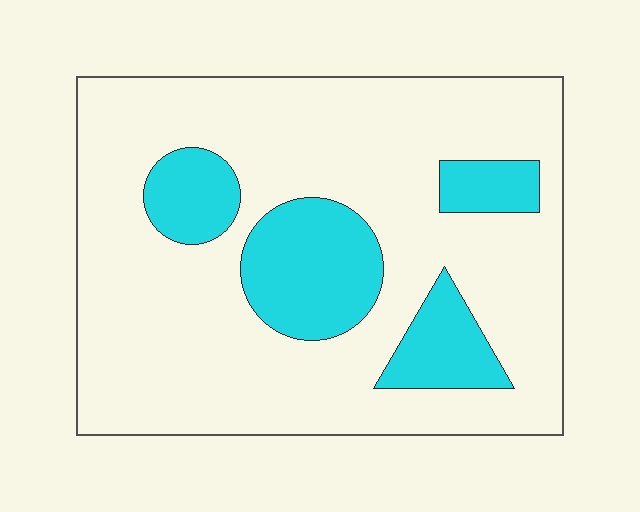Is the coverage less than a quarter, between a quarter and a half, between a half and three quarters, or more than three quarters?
Less than a quarter.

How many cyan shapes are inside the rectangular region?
4.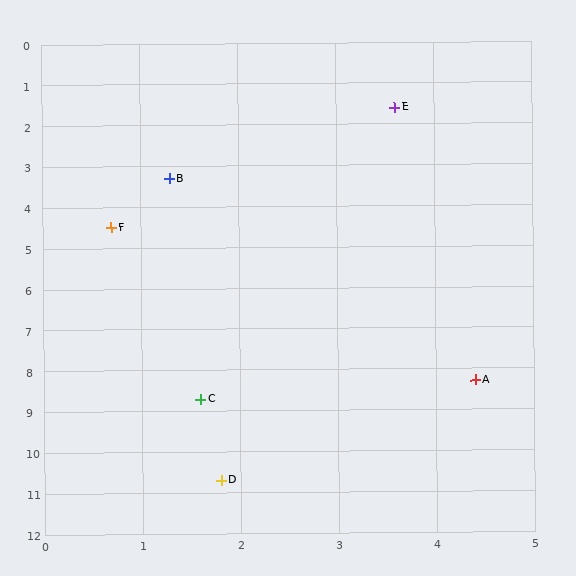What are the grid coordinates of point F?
Point F is at approximately (0.7, 4.5).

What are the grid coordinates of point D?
Point D is at approximately (1.8, 10.7).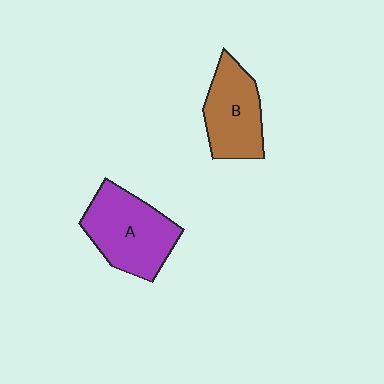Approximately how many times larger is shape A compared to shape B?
Approximately 1.3 times.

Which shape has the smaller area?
Shape B (brown).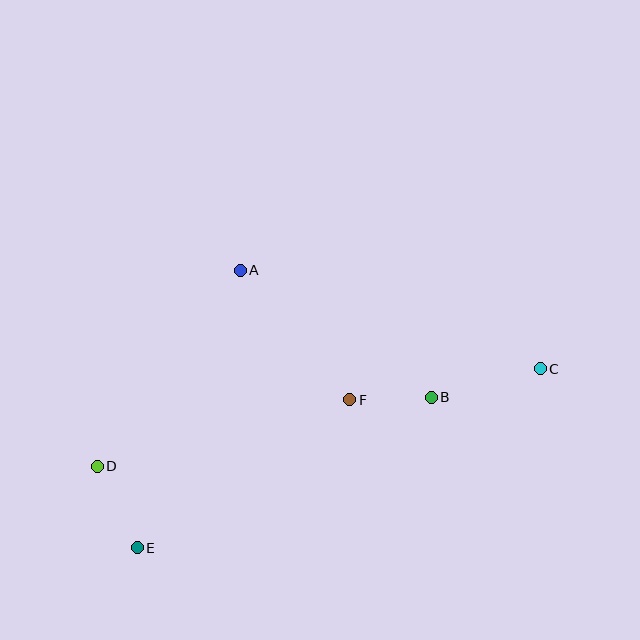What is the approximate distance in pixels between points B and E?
The distance between B and E is approximately 330 pixels.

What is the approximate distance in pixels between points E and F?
The distance between E and F is approximately 259 pixels.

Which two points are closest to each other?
Points B and F are closest to each other.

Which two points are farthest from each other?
Points C and D are farthest from each other.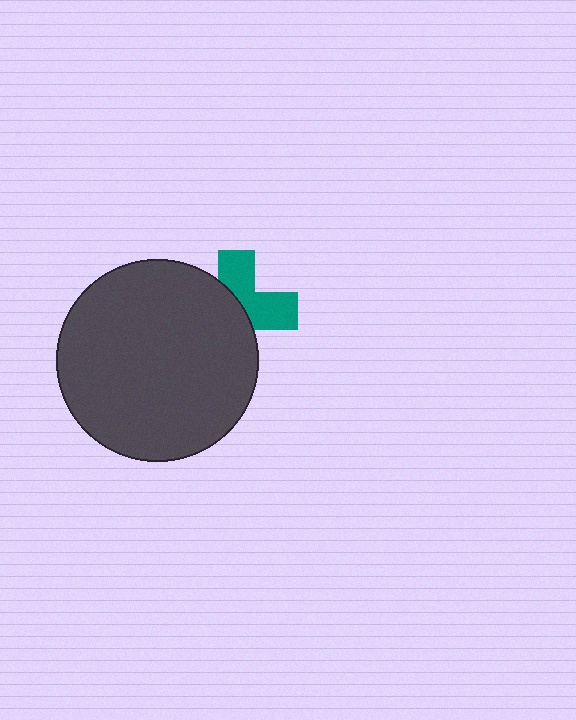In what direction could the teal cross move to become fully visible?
The teal cross could move right. That would shift it out from behind the dark gray circle entirely.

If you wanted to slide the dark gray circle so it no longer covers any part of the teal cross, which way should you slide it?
Slide it left — that is the most direct way to separate the two shapes.